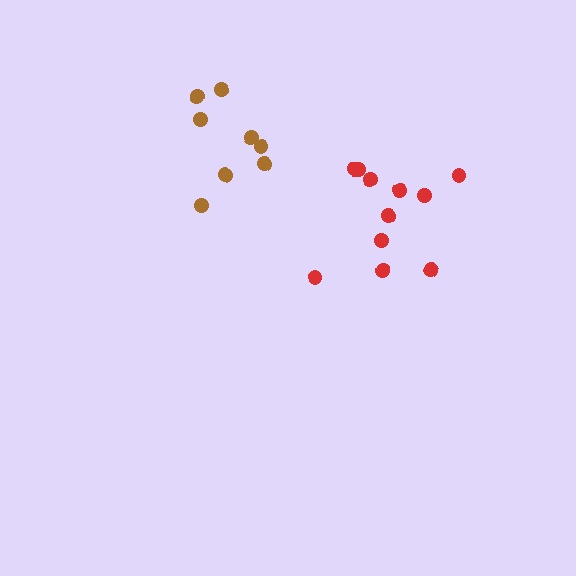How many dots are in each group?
Group 1: 11 dots, Group 2: 8 dots (19 total).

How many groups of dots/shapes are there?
There are 2 groups.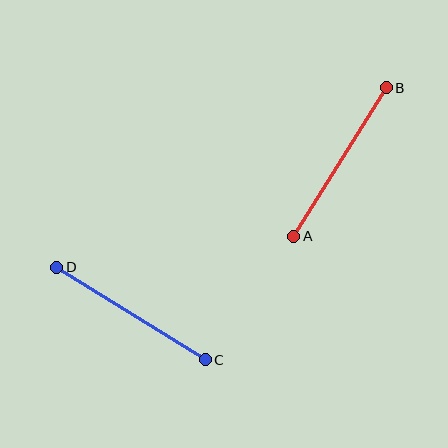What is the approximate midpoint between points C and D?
The midpoint is at approximately (131, 314) pixels.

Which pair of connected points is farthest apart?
Points A and B are farthest apart.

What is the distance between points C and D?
The distance is approximately 175 pixels.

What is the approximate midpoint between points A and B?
The midpoint is at approximately (340, 162) pixels.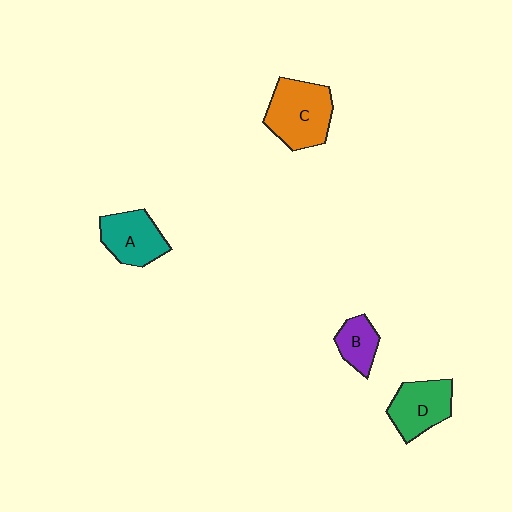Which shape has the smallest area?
Shape B (purple).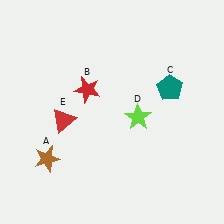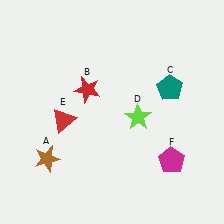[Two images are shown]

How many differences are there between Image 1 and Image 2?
There is 1 difference between the two images.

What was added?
A magenta pentagon (F) was added in Image 2.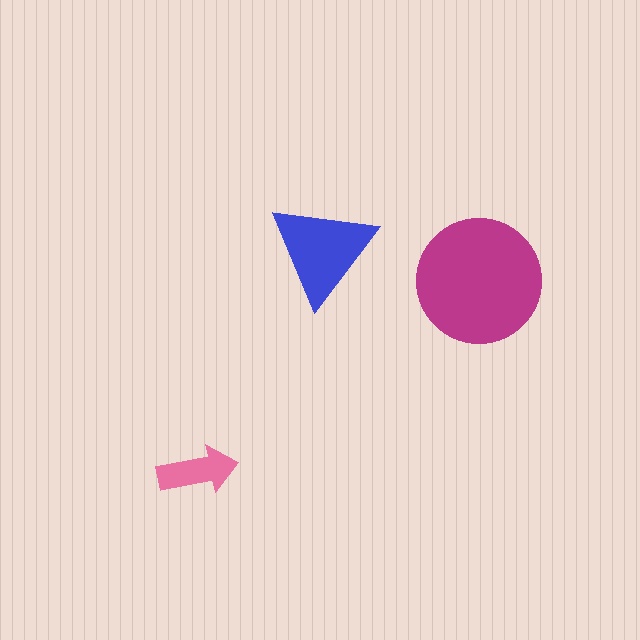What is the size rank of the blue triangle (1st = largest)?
2nd.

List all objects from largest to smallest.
The magenta circle, the blue triangle, the pink arrow.